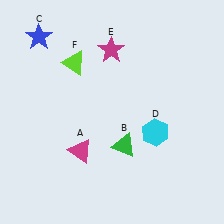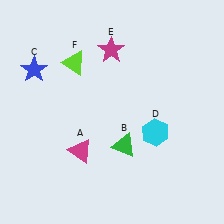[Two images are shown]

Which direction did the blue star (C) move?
The blue star (C) moved down.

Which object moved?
The blue star (C) moved down.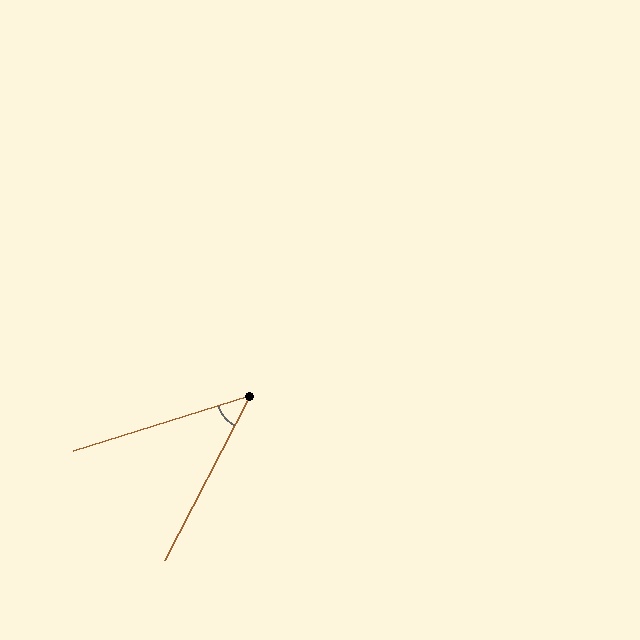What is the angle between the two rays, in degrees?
Approximately 45 degrees.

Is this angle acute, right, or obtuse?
It is acute.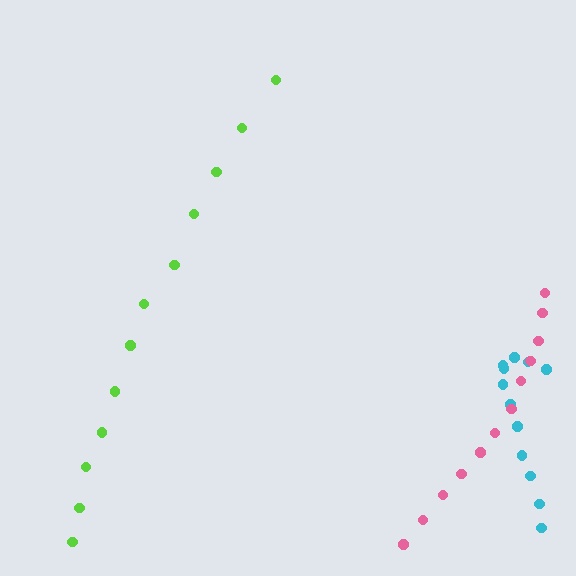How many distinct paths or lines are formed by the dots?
There are 3 distinct paths.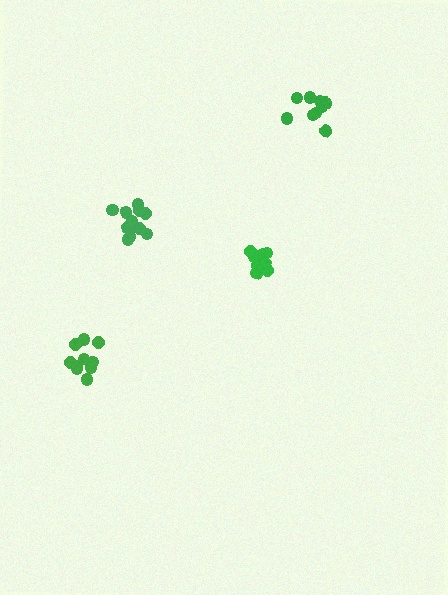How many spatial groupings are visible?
There are 4 spatial groupings.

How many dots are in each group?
Group 1: 10 dots, Group 2: 9 dots, Group 3: 14 dots, Group 4: 12 dots (45 total).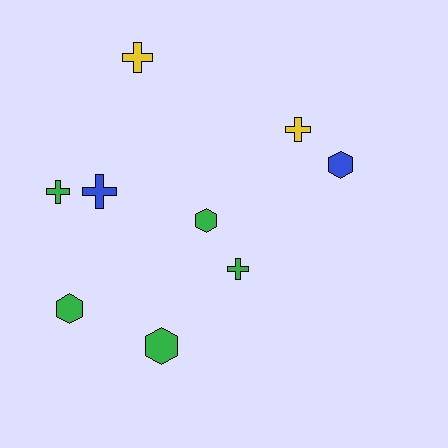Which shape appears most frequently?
Cross, with 5 objects.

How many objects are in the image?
There are 9 objects.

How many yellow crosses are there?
There are 2 yellow crosses.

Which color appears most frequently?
Green, with 5 objects.